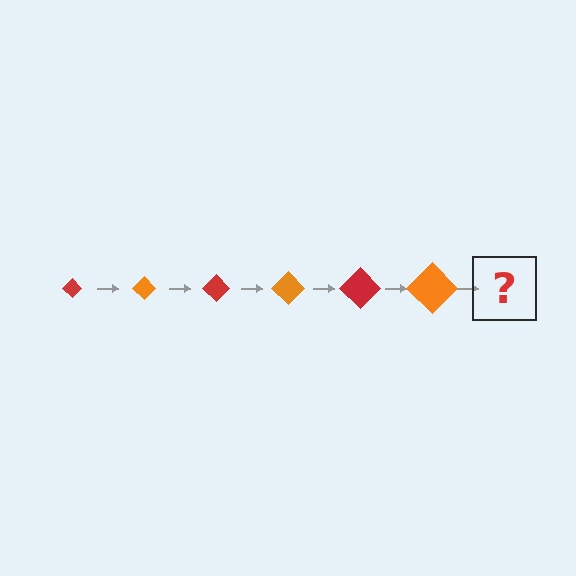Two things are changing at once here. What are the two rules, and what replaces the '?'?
The two rules are that the diamond grows larger each step and the color cycles through red and orange. The '?' should be a red diamond, larger than the previous one.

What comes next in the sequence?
The next element should be a red diamond, larger than the previous one.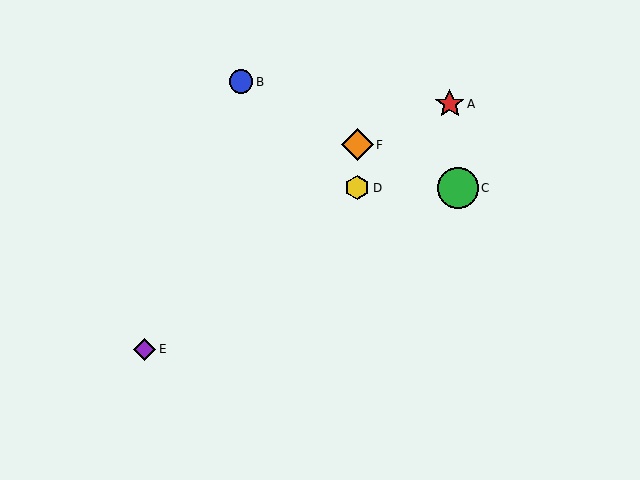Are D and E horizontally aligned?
No, D is at y≈188 and E is at y≈350.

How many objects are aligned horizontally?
2 objects (C, D) are aligned horizontally.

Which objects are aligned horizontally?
Objects C, D are aligned horizontally.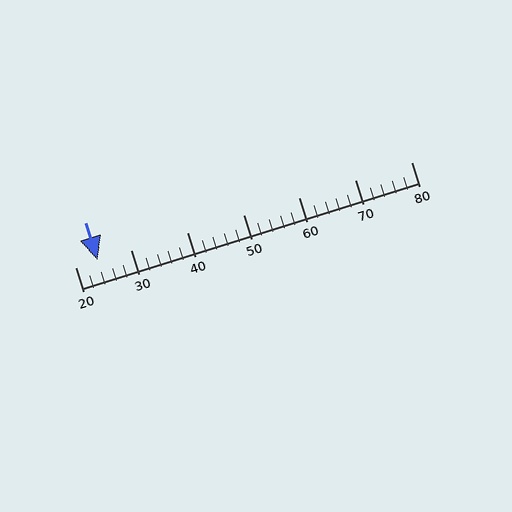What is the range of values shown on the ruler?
The ruler shows values from 20 to 80.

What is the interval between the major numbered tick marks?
The major tick marks are spaced 10 units apart.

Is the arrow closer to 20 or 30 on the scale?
The arrow is closer to 20.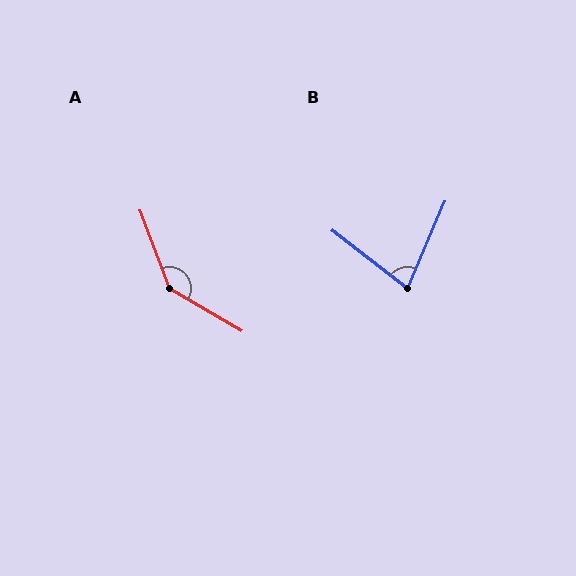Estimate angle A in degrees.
Approximately 141 degrees.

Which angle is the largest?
A, at approximately 141 degrees.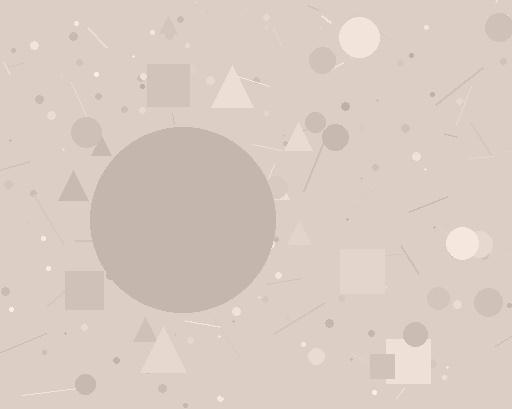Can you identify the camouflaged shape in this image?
The camouflaged shape is a circle.